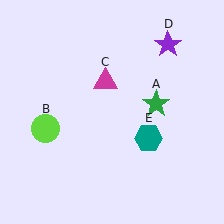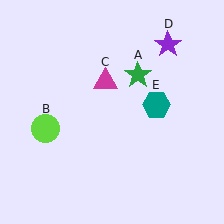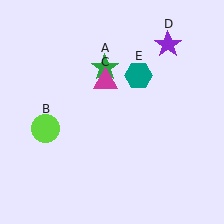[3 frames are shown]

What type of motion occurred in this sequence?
The green star (object A), teal hexagon (object E) rotated counterclockwise around the center of the scene.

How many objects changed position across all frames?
2 objects changed position: green star (object A), teal hexagon (object E).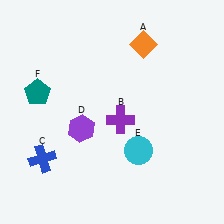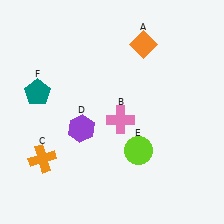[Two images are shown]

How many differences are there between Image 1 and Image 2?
There are 3 differences between the two images.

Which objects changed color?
B changed from purple to pink. C changed from blue to orange. E changed from cyan to lime.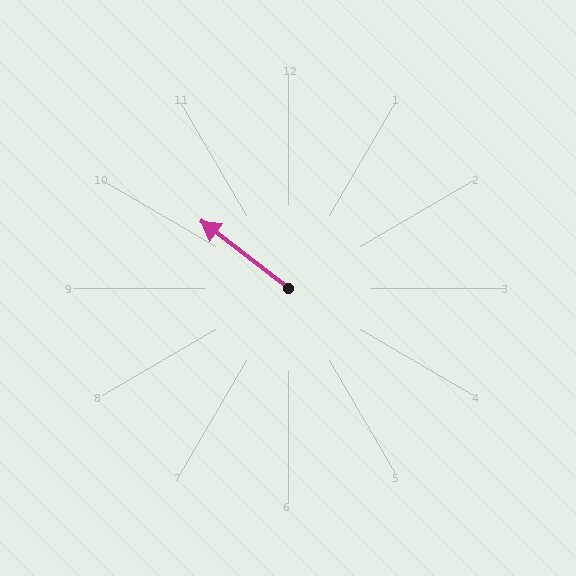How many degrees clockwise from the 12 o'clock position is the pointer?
Approximately 308 degrees.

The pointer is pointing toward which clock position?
Roughly 10 o'clock.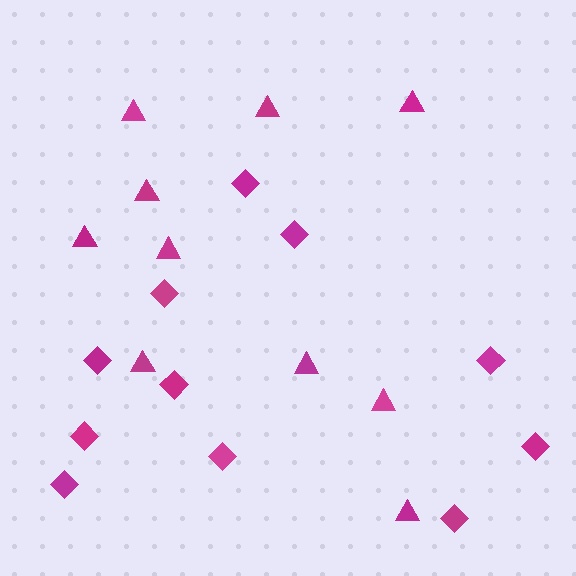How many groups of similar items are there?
There are 2 groups: one group of diamonds (11) and one group of triangles (10).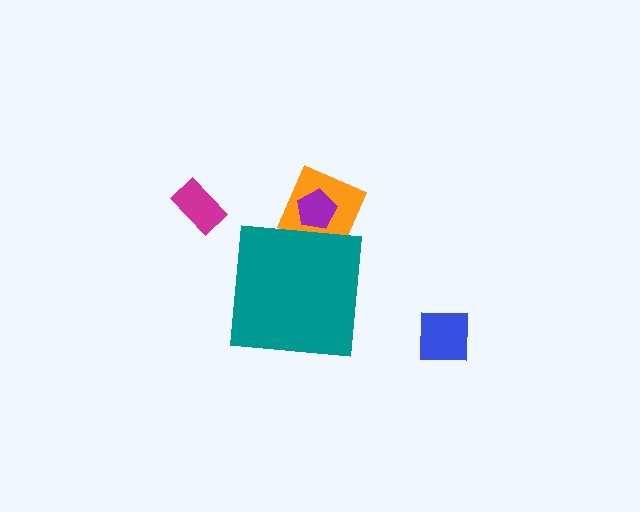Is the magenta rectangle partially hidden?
No, the magenta rectangle is fully visible.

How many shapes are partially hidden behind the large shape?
2 shapes are partially hidden.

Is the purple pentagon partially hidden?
Yes, the purple pentagon is partially hidden behind the teal square.